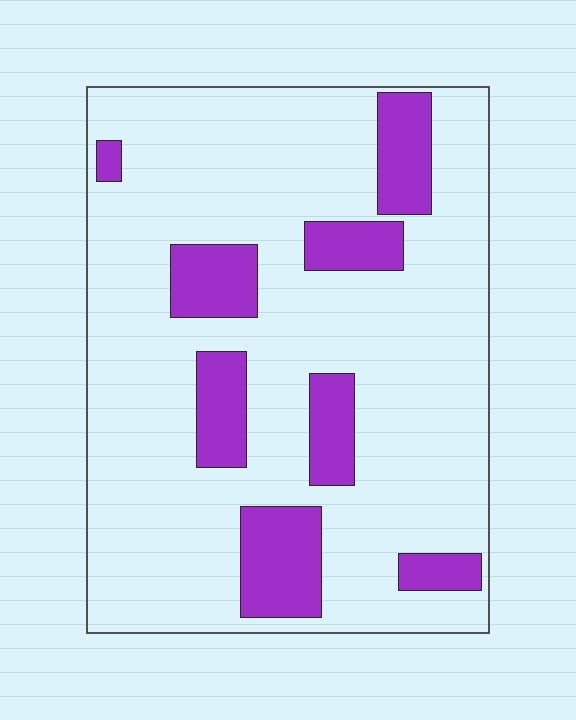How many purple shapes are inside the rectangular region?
8.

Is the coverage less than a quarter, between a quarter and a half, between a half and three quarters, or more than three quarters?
Less than a quarter.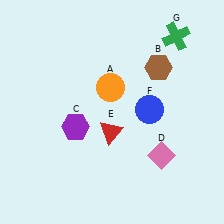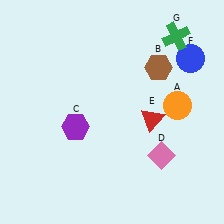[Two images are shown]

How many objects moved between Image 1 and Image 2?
3 objects moved between the two images.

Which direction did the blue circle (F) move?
The blue circle (F) moved up.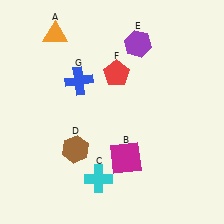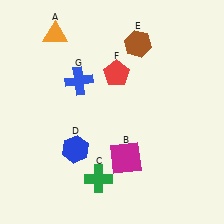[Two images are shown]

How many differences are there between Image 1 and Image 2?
There are 3 differences between the two images.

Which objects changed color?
C changed from cyan to green. D changed from brown to blue. E changed from purple to brown.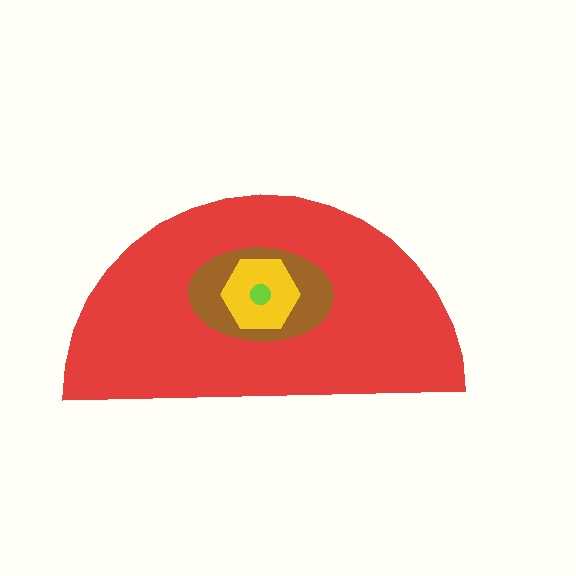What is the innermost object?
The lime circle.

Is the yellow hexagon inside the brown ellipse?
Yes.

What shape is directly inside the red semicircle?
The brown ellipse.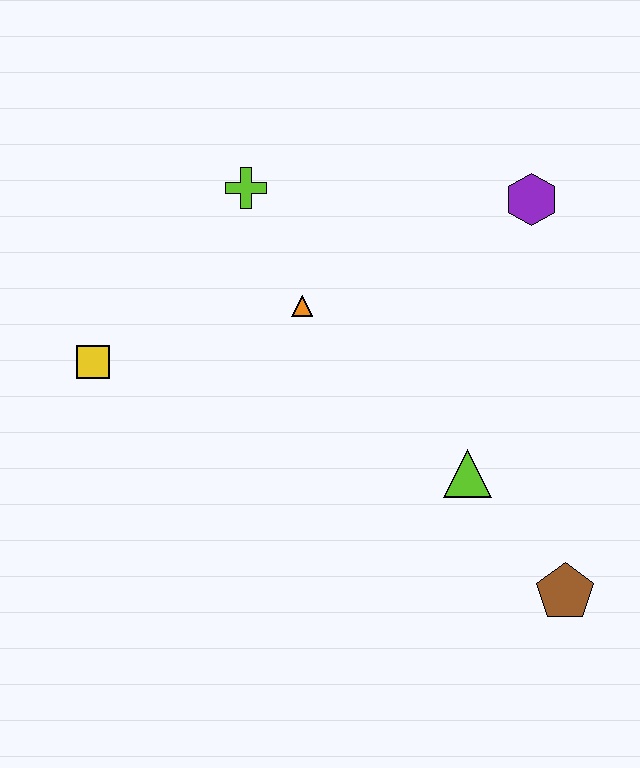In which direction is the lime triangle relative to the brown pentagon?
The lime triangle is above the brown pentagon.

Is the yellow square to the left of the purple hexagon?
Yes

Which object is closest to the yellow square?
The orange triangle is closest to the yellow square.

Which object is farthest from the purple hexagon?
The yellow square is farthest from the purple hexagon.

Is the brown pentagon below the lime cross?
Yes